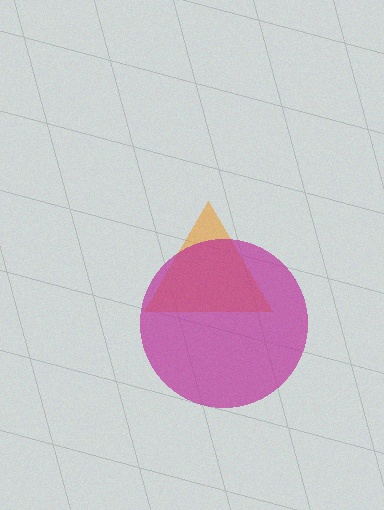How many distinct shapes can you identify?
There are 2 distinct shapes: an orange triangle, a magenta circle.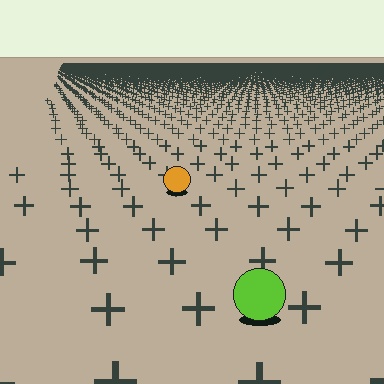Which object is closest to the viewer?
The lime circle is closest. The texture marks near it are larger and more spread out.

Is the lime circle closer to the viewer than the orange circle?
Yes. The lime circle is closer — you can tell from the texture gradient: the ground texture is coarser near it.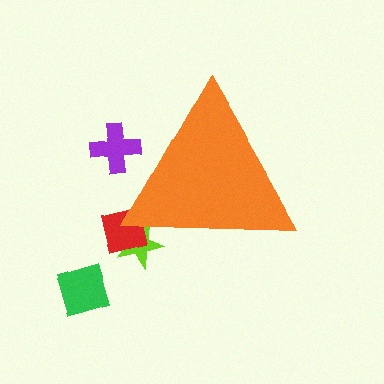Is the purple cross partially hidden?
Yes, the purple cross is partially hidden behind the orange triangle.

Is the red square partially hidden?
Yes, the red square is partially hidden behind the orange triangle.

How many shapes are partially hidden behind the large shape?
3 shapes are partially hidden.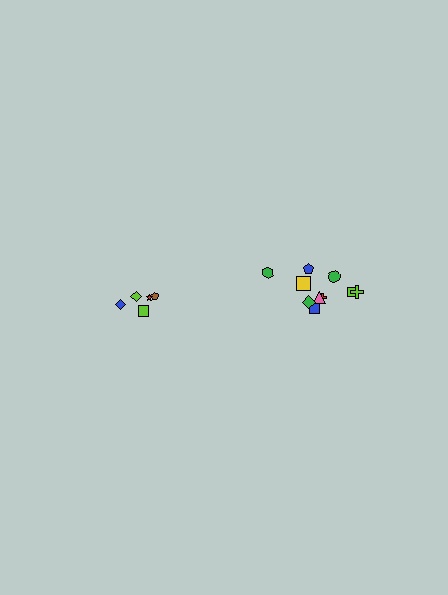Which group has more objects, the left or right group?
The right group.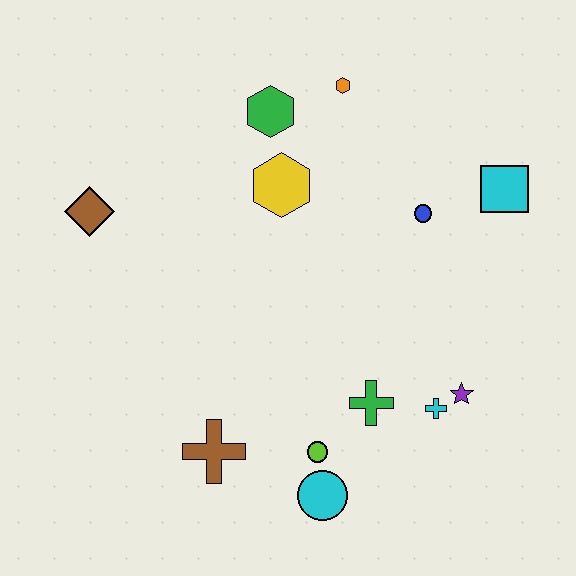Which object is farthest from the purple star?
The brown diamond is farthest from the purple star.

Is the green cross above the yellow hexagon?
No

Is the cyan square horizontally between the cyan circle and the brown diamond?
No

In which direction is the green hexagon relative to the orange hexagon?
The green hexagon is to the left of the orange hexagon.